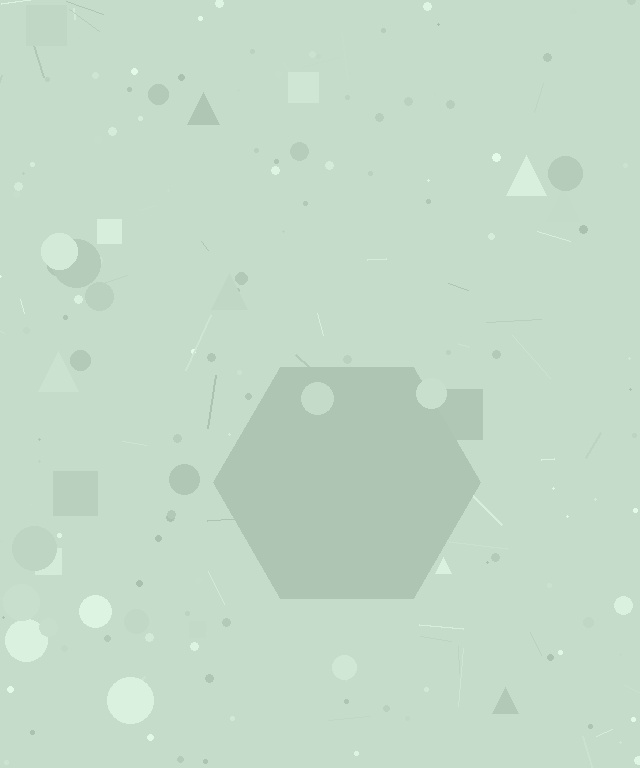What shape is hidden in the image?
A hexagon is hidden in the image.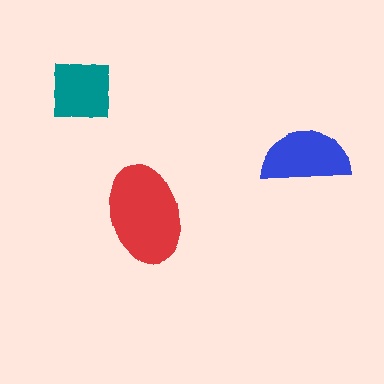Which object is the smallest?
The teal square.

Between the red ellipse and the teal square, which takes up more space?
The red ellipse.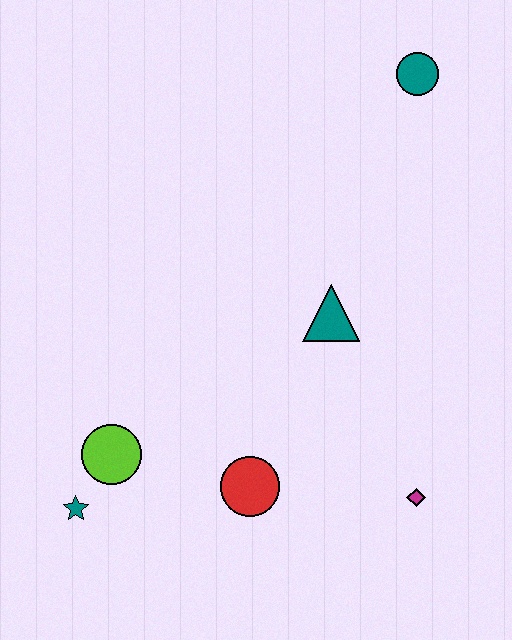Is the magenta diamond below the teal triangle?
Yes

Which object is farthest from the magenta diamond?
The teal circle is farthest from the magenta diamond.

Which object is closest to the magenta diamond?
The red circle is closest to the magenta diamond.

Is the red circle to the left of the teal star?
No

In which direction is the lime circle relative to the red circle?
The lime circle is to the left of the red circle.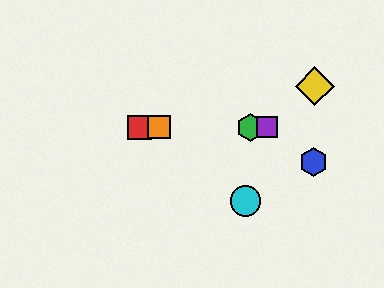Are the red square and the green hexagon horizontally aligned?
Yes, both are at y≈127.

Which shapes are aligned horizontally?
The red square, the green hexagon, the purple square, the orange square are aligned horizontally.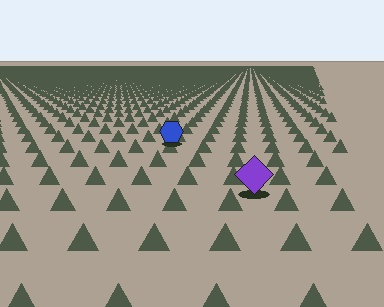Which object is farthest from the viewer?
The blue hexagon is farthest from the viewer. It appears smaller and the ground texture around it is denser.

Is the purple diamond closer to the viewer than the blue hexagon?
Yes. The purple diamond is closer — you can tell from the texture gradient: the ground texture is coarser near it.